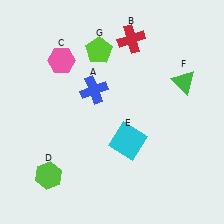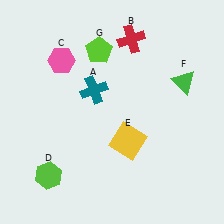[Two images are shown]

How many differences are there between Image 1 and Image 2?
There are 2 differences between the two images.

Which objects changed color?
A changed from blue to teal. E changed from cyan to yellow.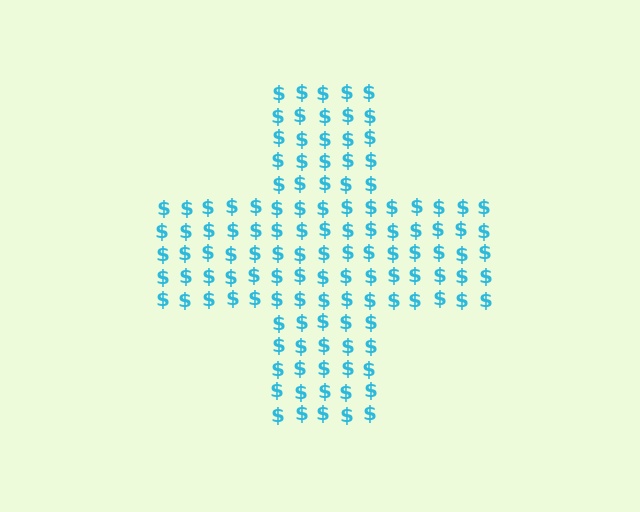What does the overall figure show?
The overall figure shows a cross.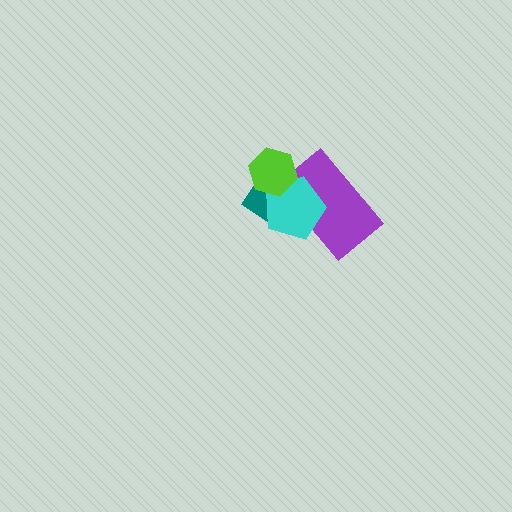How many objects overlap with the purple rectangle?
3 objects overlap with the purple rectangle.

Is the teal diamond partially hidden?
Yes, it is partially covered by another shape.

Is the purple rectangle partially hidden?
Yes, it is partially covered by another shape.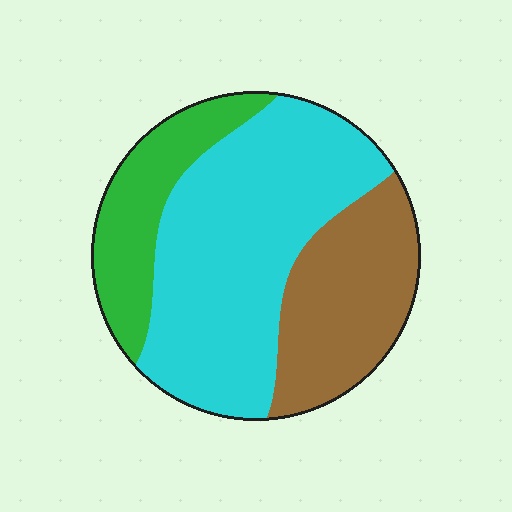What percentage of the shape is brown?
Brown takes up between a sixth and a third of the shape.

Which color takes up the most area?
Cyan, at roughly 55%.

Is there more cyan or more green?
Cyan.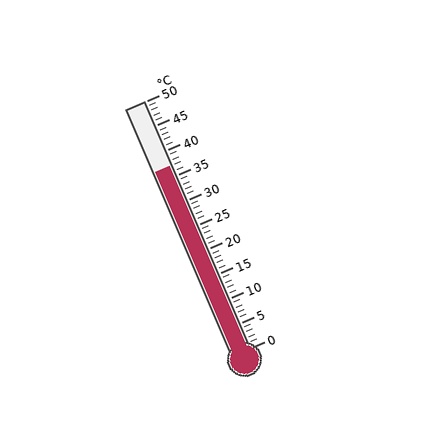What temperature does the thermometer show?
The thermometer shows approximately 37°C.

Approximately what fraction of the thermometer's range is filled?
The thermometer is filled to approximately 75% of its range.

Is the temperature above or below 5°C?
The temperature is above 5°C.